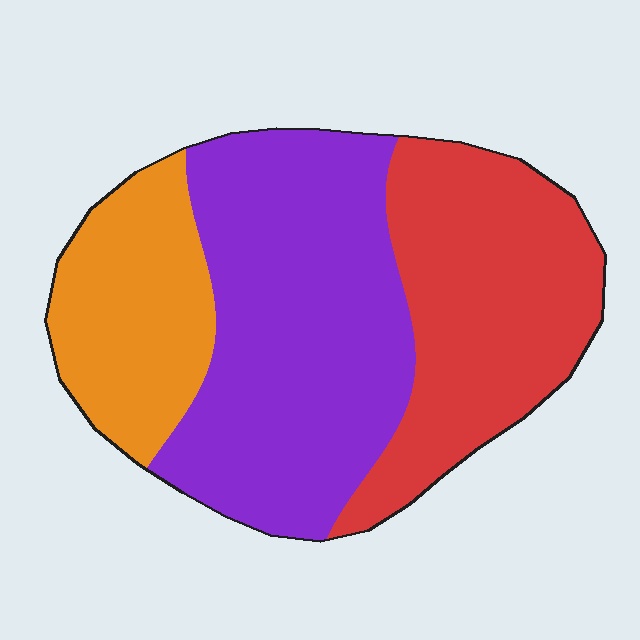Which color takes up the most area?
Purple, at roughly 45%.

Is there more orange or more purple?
Purple.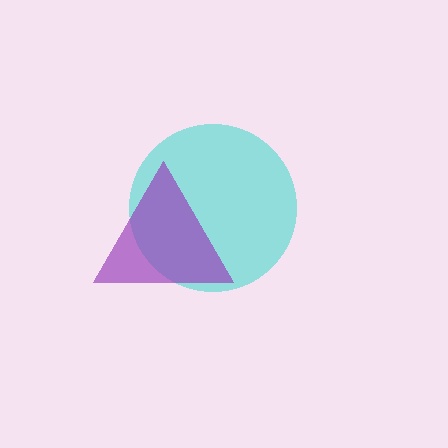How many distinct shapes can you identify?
There are 2 distinct shapes: a cyan circle, a purple triangle.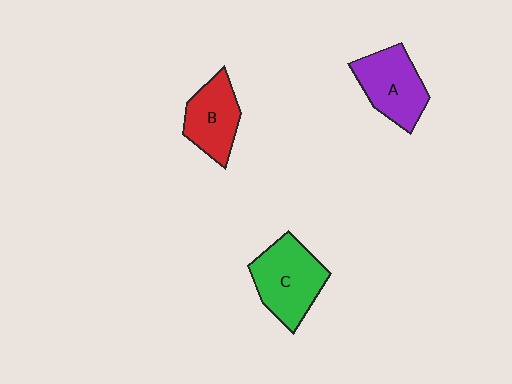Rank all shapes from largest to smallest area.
From largest to smallest: C (green), A (purple), B (red).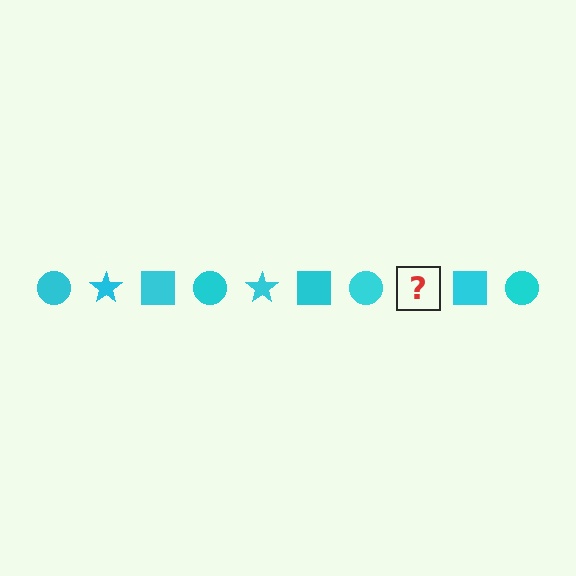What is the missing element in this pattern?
The missing element is a cyan star.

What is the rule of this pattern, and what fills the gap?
The rule is that the pattern cycles through circle, star, square shapes in cyan. The gap should be filled with a cyan star.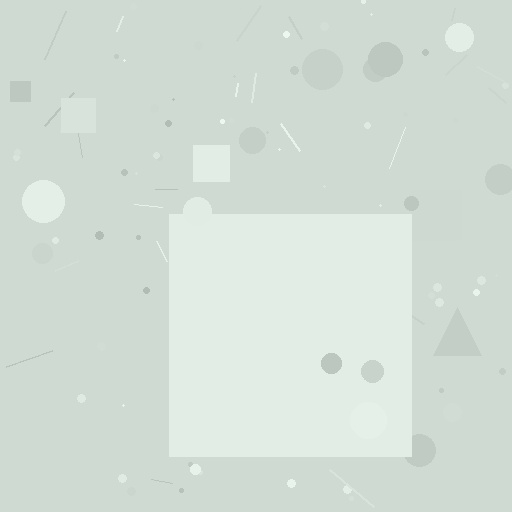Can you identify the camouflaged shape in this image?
The camouflaged shape is a square.